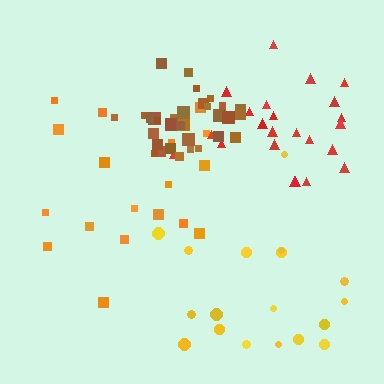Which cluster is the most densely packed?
Brown.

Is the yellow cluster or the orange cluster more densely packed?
Orange.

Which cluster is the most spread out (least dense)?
Yellow.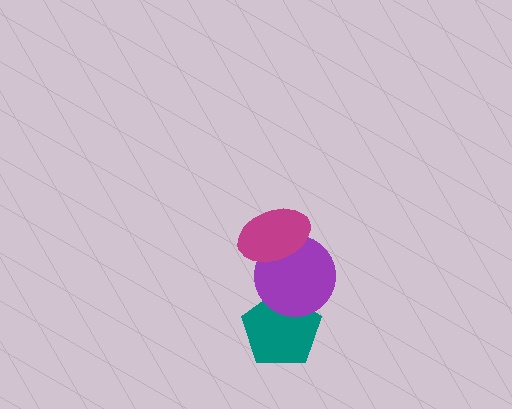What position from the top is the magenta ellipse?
The magenta ellipse is 1st from the top.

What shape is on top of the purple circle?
The magenta ellipse is on top of the purple circle.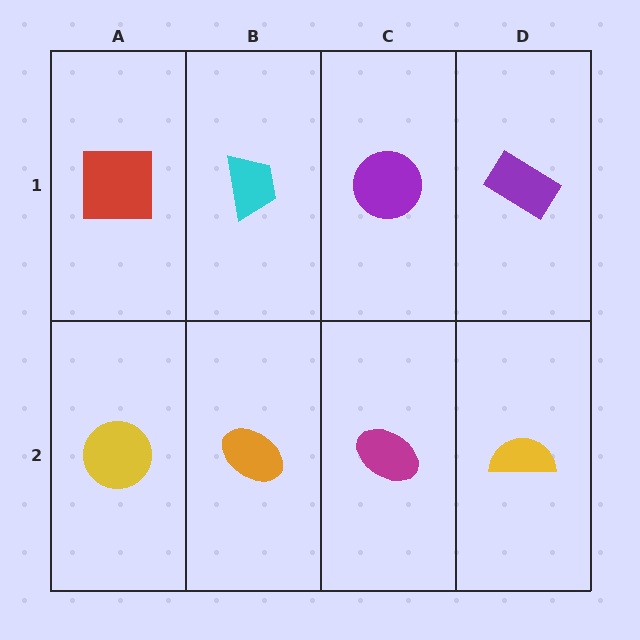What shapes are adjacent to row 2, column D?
A purple rectangle (row 1, column D), a magenta ellipse (row 2, column C).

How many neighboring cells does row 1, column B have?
3.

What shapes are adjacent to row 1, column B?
An orange ellipse (row 2, column B), a red square (row 1, column A), a purple circle (row 1, column C).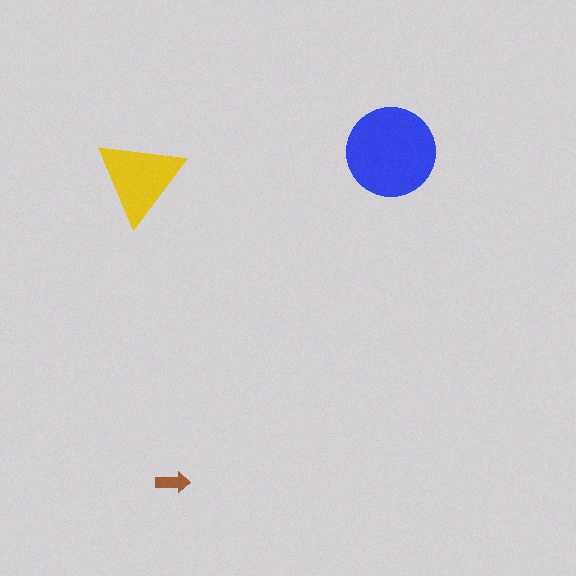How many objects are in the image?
There are 3 objects in the image.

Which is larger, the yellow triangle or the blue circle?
The blue circle.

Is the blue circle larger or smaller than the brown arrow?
Larger.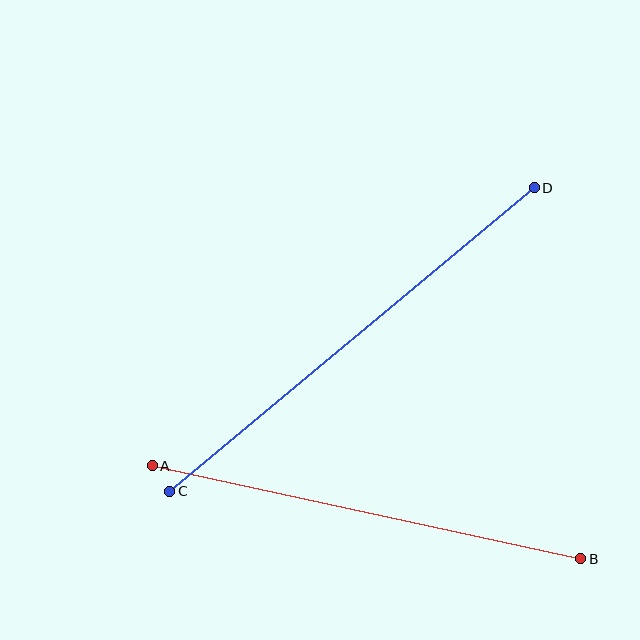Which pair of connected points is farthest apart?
Points C and D are farthest apart.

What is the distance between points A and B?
The distance is approximately 438 pixels.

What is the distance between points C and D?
The distance is approximately 474 pixels.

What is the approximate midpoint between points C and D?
The midpoint is at approximately (352, 339) pixels.